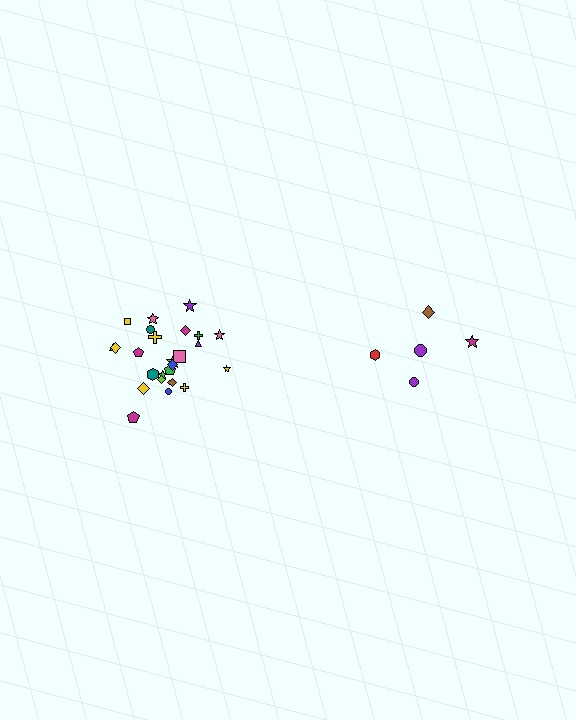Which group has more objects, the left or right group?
The left group.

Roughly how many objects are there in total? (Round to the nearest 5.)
Roughly 30 objects in total.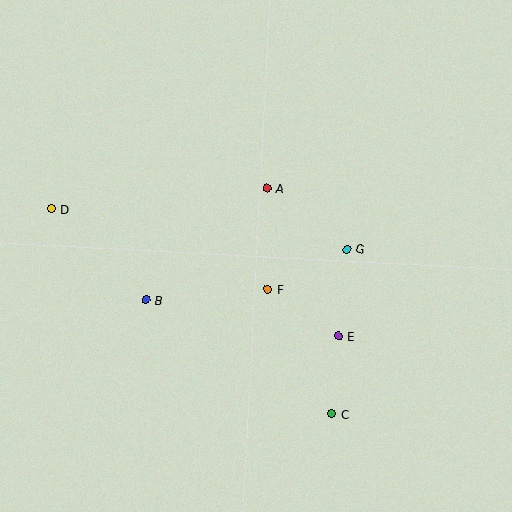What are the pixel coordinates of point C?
Point C is at (332, 414).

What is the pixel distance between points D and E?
The distance between D and E is 314 pixels.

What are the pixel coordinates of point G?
Point G is at (347, 249).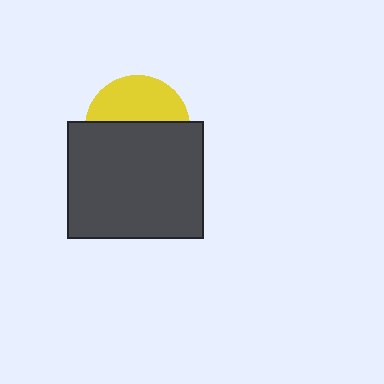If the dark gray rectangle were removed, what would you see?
You would see the complete yellow circle.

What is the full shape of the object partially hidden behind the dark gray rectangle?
The partially hidden object is a yellow circle.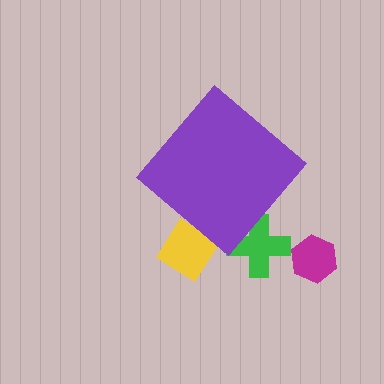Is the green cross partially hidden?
Yes, the green cross is partially hidden behind the purple diamond.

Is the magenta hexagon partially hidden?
No, the magenta hexagon is fully visible.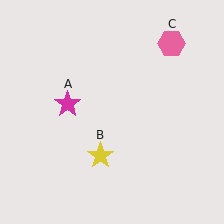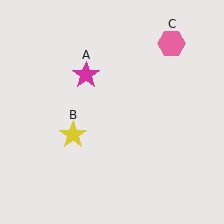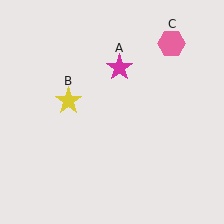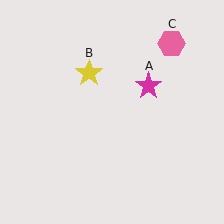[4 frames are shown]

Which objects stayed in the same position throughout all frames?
Pink hexagon (object C) remained stationary.